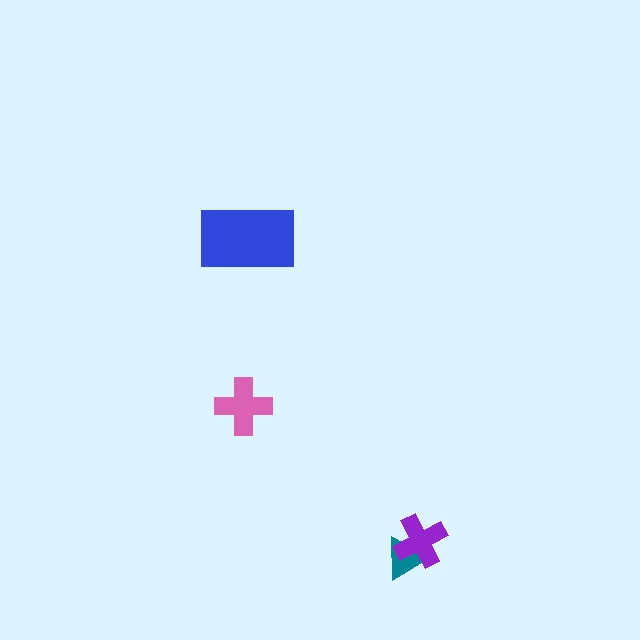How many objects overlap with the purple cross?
1 object overlaps with the purple cross.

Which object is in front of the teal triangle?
The purple cross is in front of the teal triangle.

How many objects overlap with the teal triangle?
1 object overlaps with the teal triangle.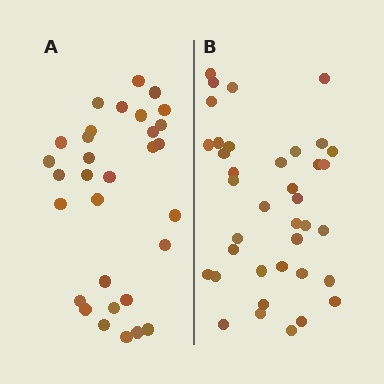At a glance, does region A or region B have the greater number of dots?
Region B (the right region) has more dots.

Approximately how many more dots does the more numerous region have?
Region B has roughly 8 or so more dots than region A.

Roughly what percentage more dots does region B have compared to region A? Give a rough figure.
About 25% more.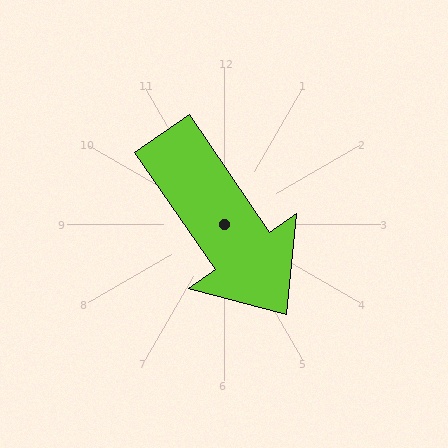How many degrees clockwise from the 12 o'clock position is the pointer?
Approximately 146 degrees.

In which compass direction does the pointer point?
Southeast.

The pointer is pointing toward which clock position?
Roughly 5 o'clock.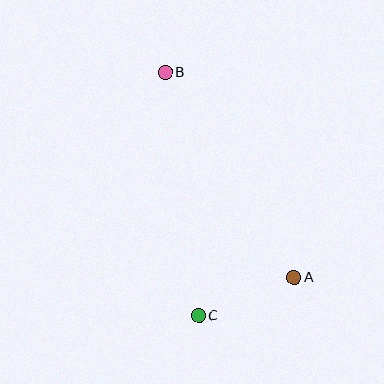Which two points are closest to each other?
Points A and C are closest to each other.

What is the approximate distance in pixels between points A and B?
The distance between A and B is approximately 242 pixels.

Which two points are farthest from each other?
Points B and C are farthest from each other.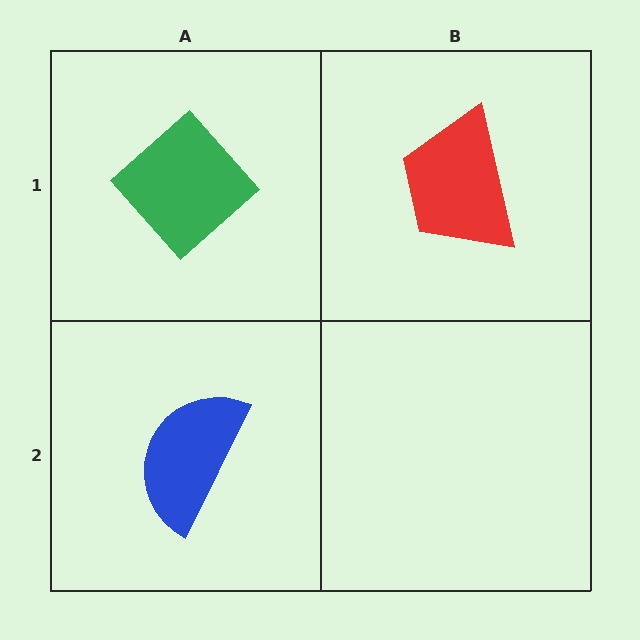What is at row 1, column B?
A red trapezoid.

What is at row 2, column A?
A blue semicircle.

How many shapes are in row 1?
2 shapes.